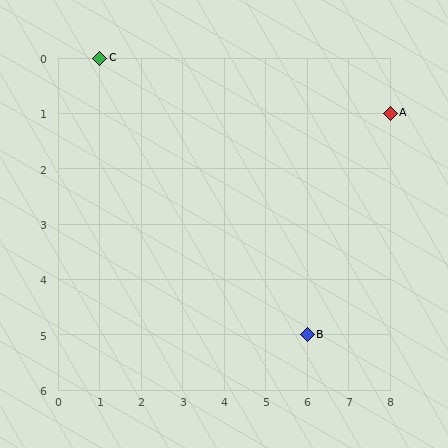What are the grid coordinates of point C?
Point C is at grid coordinates (1, 0).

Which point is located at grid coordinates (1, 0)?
Point C is at (1, 0).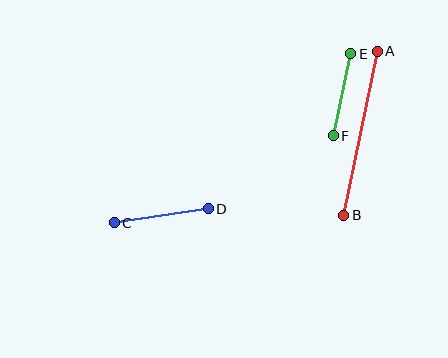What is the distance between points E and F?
The distance is approximately 84 pixels.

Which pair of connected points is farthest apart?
Points A and B are farthest apart.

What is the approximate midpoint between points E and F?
The midpoint is at approximately (342, 95) pixels.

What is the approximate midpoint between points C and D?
The midpoint is at approximately (161, 216) pixels.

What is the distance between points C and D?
The distance is approximately 95 pixels.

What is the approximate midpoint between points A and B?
The midpoint is at approximately (361, 133) pixels.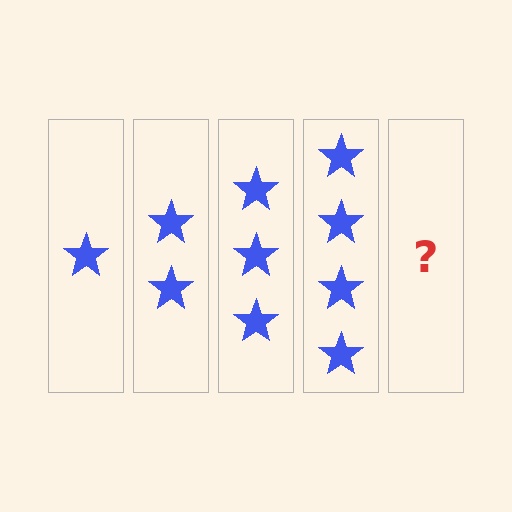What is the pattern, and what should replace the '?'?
The pattern is that each step adds one more star. The '?' should be 5 stars.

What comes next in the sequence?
The next element should be 5 stars.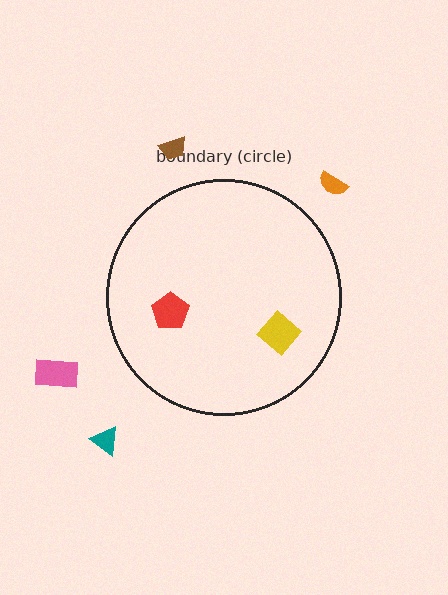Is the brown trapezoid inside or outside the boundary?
Outside.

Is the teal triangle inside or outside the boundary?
Outside.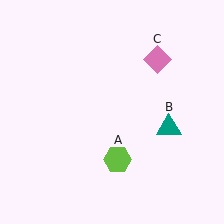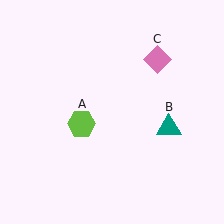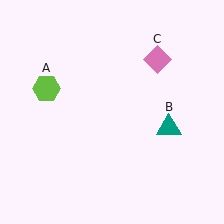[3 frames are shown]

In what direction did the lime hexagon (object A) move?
The lime hexagon (object A) moved up and to the left.